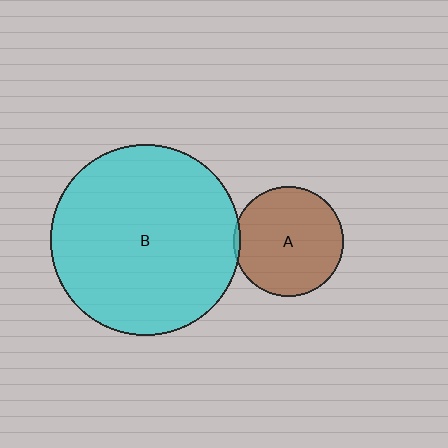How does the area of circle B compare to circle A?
Approximately 3.0 times.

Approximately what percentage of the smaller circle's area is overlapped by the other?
Approximately 5%.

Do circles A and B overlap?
Yes.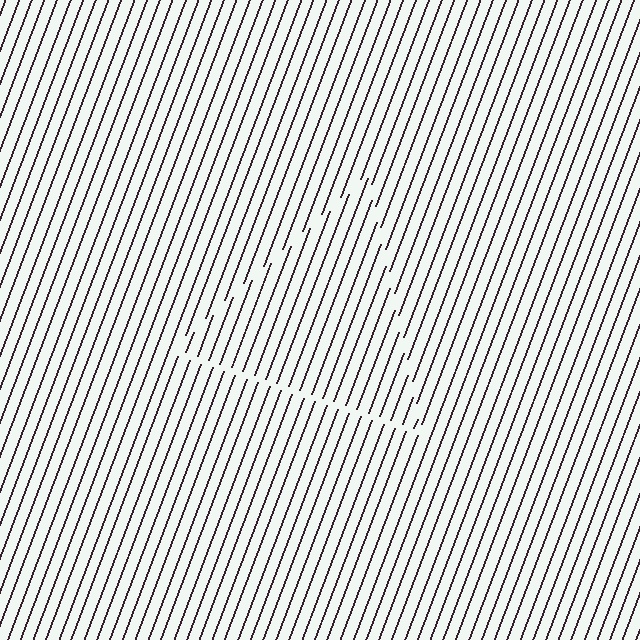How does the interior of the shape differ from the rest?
The interior of the shape contains the same grating, shifted by half a period — the contour is defined by the phase discontinuity where line-ends from the inner and outer gratings abut.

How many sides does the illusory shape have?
3 sides — the line-ends trace a triangle.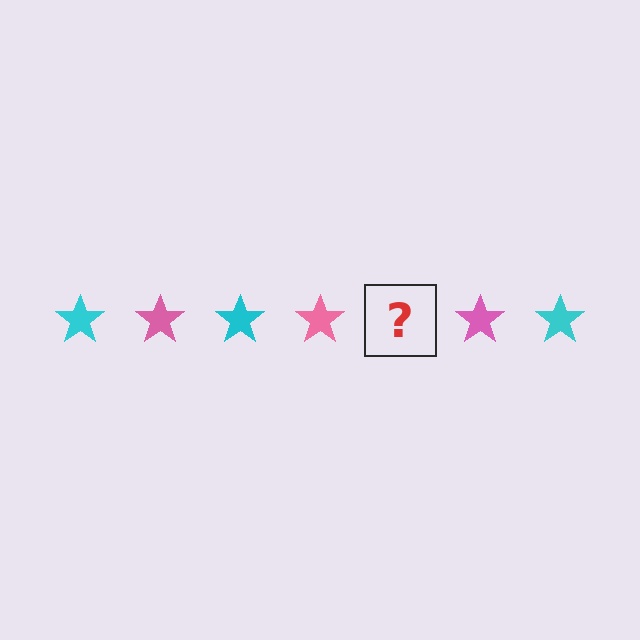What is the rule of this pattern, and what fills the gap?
The rule is that the pattern cycles through cyan, pink stars. The gap should be filled with a cyan star.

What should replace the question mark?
The question mark should be replaced with a cyan star.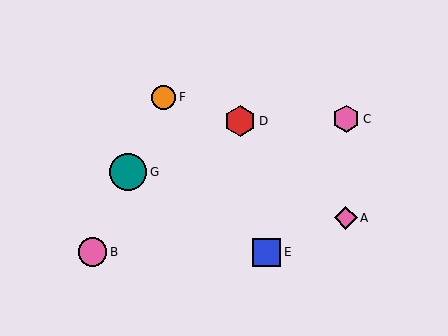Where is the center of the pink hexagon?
The center of the pink hexagon is at (346, 119).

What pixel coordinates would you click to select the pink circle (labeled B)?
Click at (93, 252) to select the pink circle B.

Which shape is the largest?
The teal circle (labeled G) is the largest.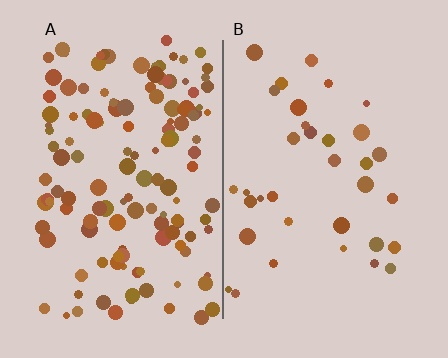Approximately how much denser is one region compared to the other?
Approximately 3.9× — region A over region B.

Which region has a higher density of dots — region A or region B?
A (the left).